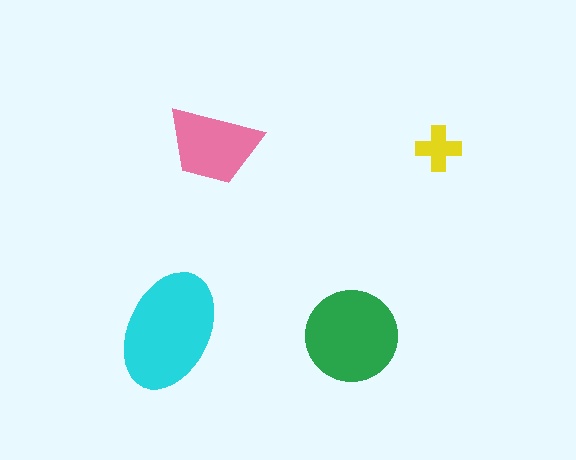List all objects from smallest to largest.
The yellow cross, the pink trapezoid, the green circle, the cyan ellipse.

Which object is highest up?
The yellow cross is topmost.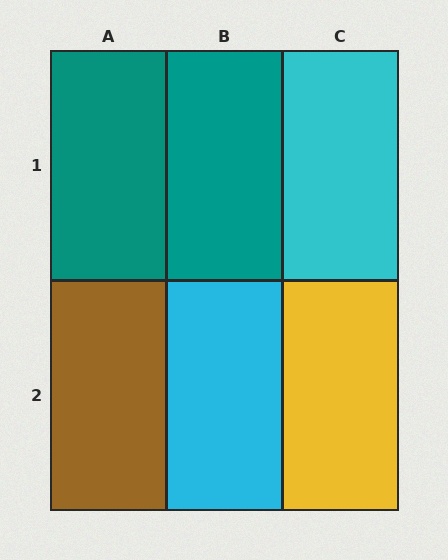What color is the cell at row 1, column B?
Teal.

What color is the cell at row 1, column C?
Cyan.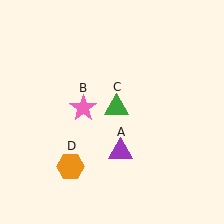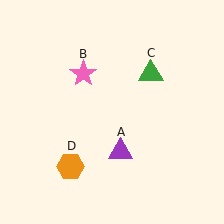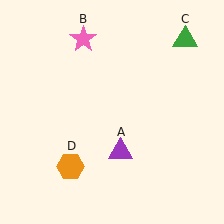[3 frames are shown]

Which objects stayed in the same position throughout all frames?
Purple triangle (object A) and orange hexagon (object D) remained stationary.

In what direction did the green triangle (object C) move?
The green triangle (object C) moved up and to the right.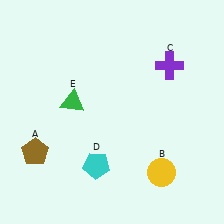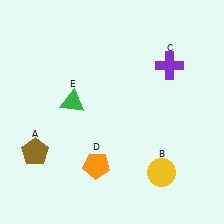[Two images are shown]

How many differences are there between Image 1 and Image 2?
There is 1 difference between the two images.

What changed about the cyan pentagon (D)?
In Image 1, D is cyan. In Image 2, it changed to orange.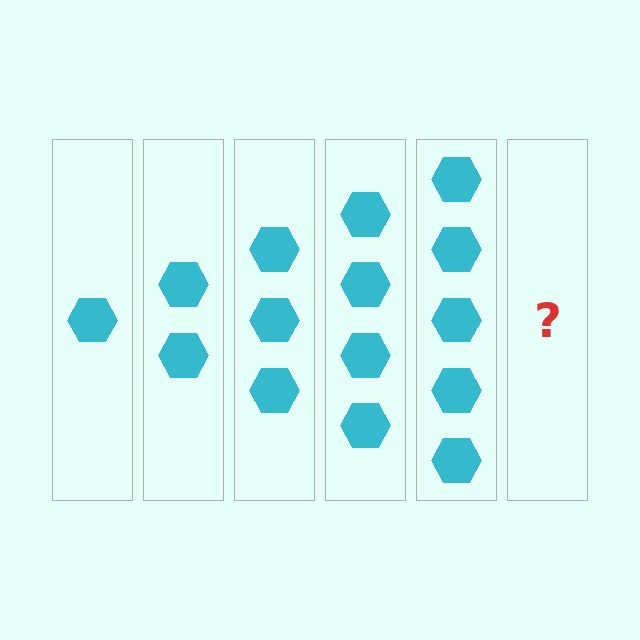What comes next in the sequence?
The next element should be 6 hexagons.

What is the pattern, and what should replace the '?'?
The pattern is that each step adds one more hexagon. The '?' should be 6 hexagons.